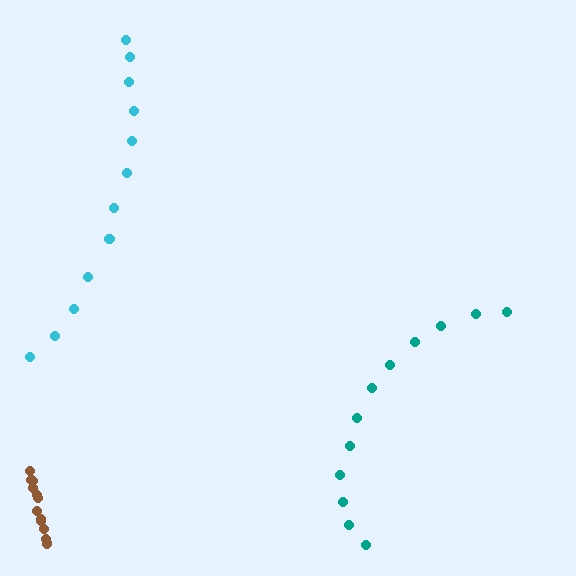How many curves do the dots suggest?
There are 3 distinct paths.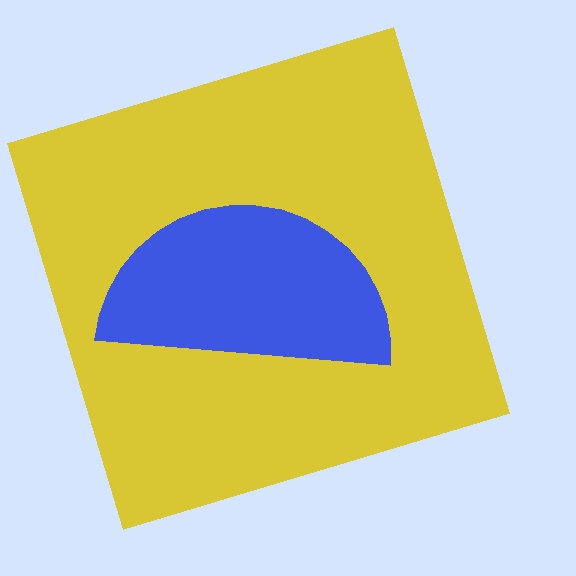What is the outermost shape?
The yellow square.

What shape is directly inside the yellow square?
The blue semicircle.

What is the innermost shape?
The blue semicircle.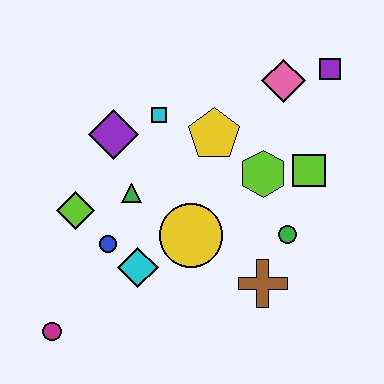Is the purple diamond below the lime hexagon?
No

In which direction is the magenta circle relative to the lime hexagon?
The magenta circle is to the left of the lime hexagon.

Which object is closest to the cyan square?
The purple diamond is closest to the cyan square.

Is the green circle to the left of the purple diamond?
No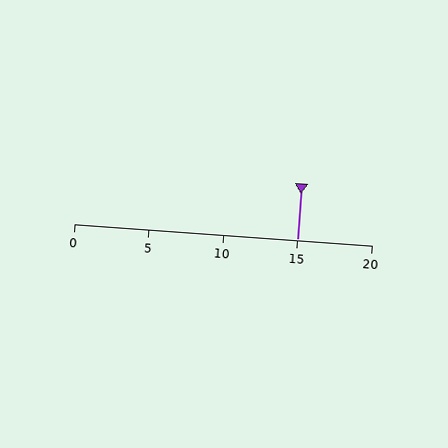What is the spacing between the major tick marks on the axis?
The major ticks are spaced 5 apart.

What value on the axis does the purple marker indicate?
The marker indicates approximately 15.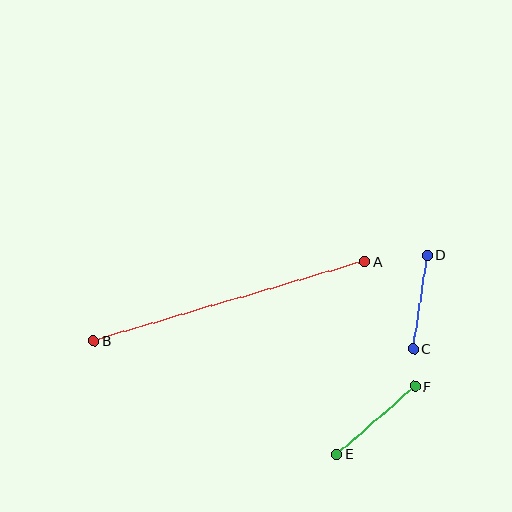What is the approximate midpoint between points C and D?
The midpoint is at approximately (420, 302) pixels.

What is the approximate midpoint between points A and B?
The midpoint is at approximately (229, 301) pixels.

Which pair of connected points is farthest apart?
Points A and B are farthest apart.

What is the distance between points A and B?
The distance is approximately 283 pixels.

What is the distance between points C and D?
The distance is approximately 95 pixels.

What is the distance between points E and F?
The distance is approximately 104 pixels.